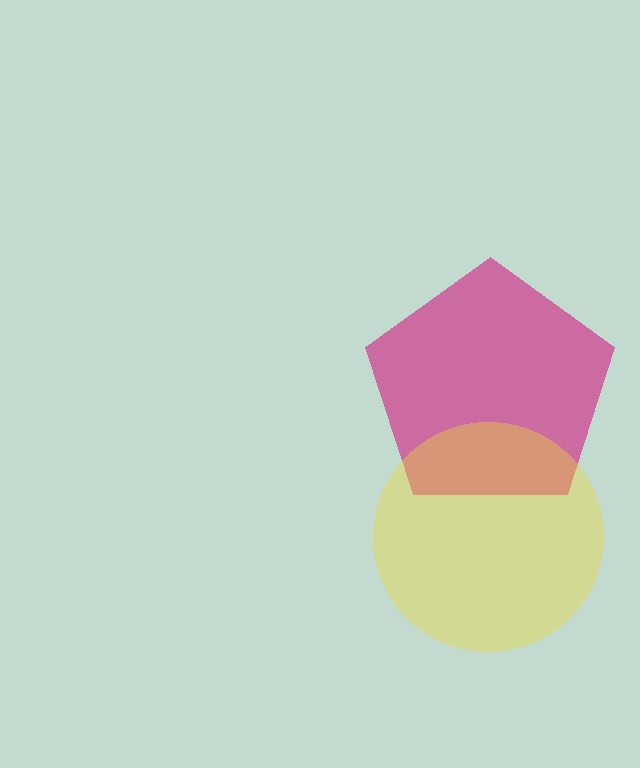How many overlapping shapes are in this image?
There are 2 overlapping shapes in the image.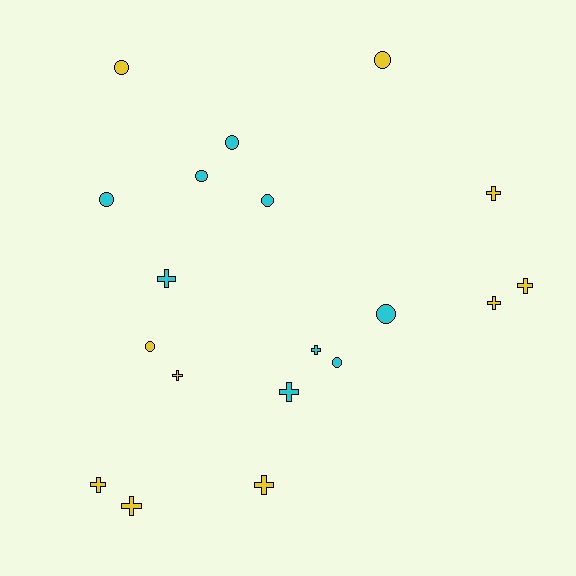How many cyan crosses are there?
There are 3 cyan crosses.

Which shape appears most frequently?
Cross, with 10 objects.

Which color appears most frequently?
Yellow, with 10 objects.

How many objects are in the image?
There are 19 objects.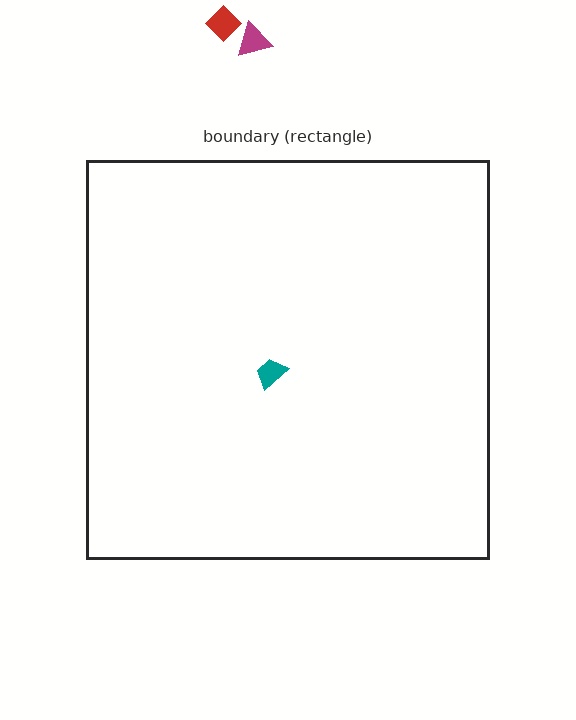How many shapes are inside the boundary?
1 inside, 2 outside.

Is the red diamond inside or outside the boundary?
Outside.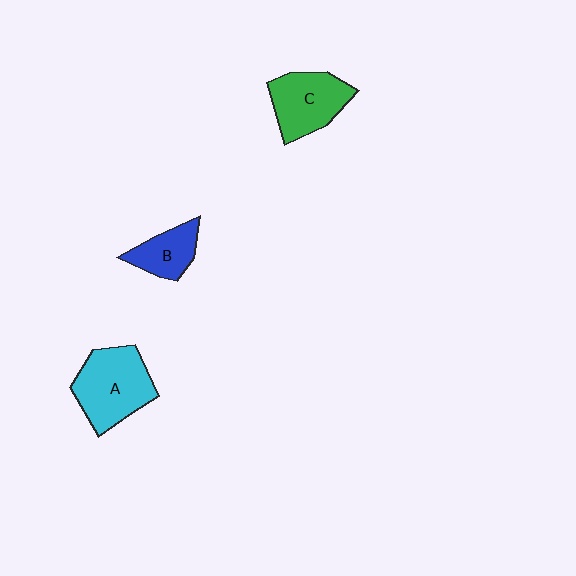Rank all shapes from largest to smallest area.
From largest to smallest: A (cyan), C (green), B (blue).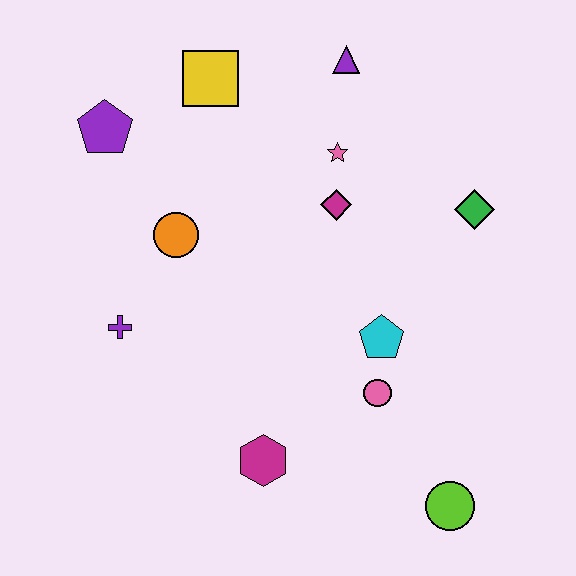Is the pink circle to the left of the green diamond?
Yes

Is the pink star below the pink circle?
No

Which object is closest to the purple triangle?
The pink star is closest to the purple triangle.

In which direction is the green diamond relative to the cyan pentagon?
The green diamond is above the cyan pentagon.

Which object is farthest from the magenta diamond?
The lime circle is farthest from the magenta diamond.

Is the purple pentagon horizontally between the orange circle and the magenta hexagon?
No